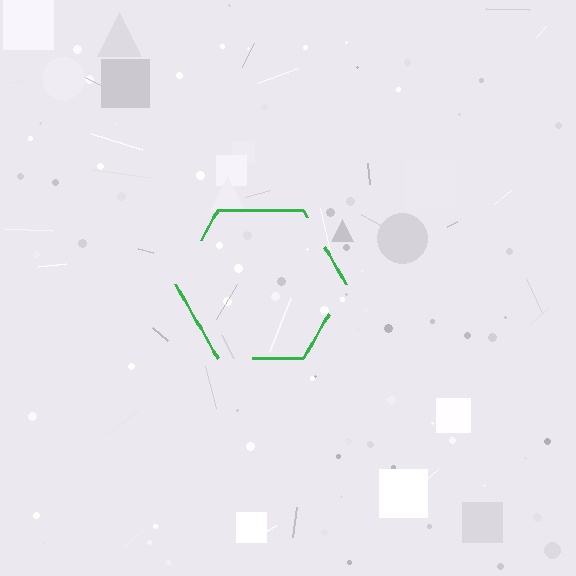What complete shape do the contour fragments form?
The contour fragments form a hexagon.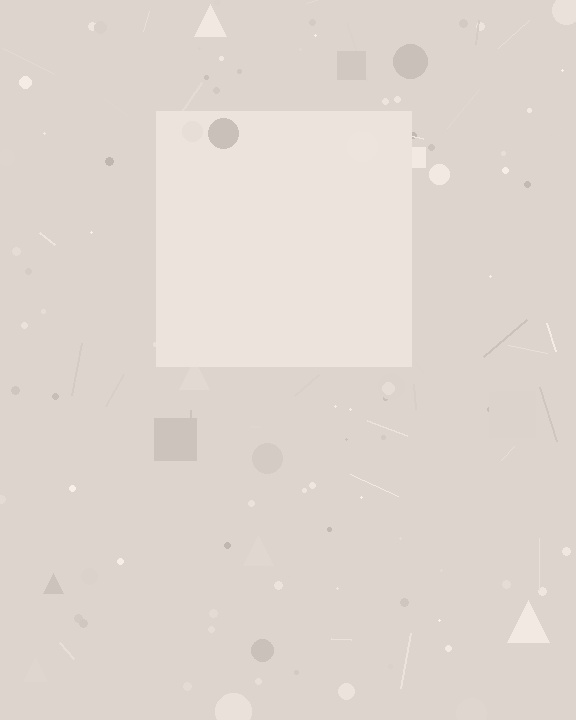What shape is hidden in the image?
A square is hidden in the image.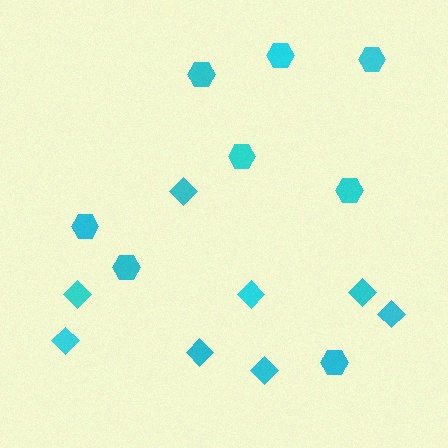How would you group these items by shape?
There are 2 groups: one group of diamonds (8) and one group of hexagons (8).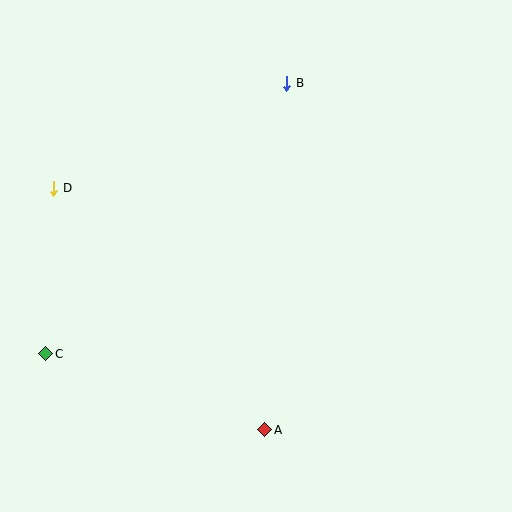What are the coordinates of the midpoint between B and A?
The midpoint between B and A is at (276, 256).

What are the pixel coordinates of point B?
Point B is at (287, 83).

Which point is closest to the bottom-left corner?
Point C is closest to the bottom-left corner.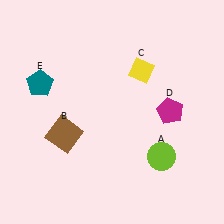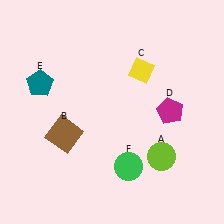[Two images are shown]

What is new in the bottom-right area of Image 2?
A green circle (F) was added in the bottom-right area of Image 2.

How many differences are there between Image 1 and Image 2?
There is 1 difference between the two images.